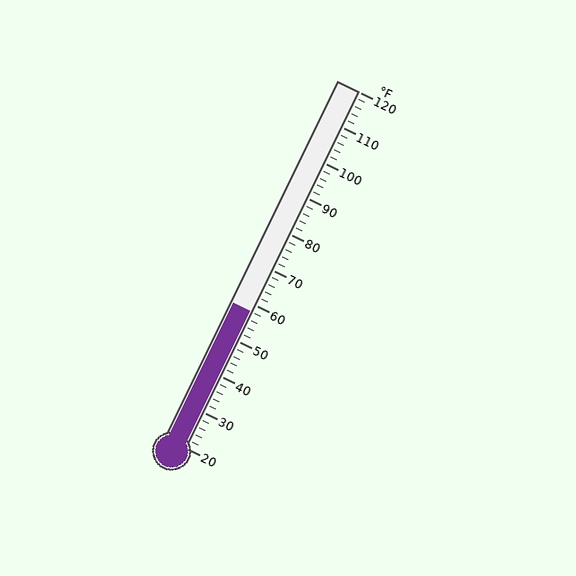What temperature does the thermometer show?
The thermometer shows approximately 58°F.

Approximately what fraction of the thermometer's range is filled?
The thermometer is filled to approximately 40% of its range.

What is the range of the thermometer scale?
The thermometer scale ranges from 20°F to 120°F.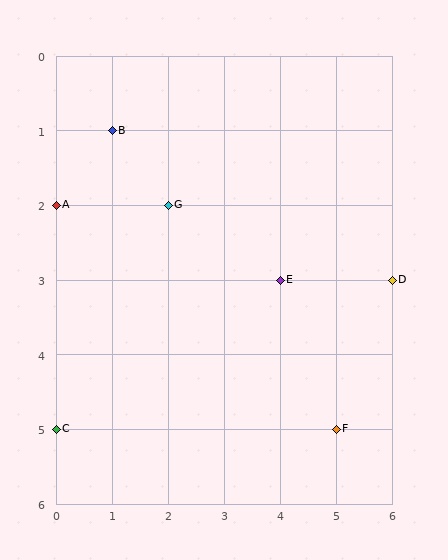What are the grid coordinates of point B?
Point B is at grid coordinates (1, 1).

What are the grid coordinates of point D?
Point D is at grid coordinates (6, 3).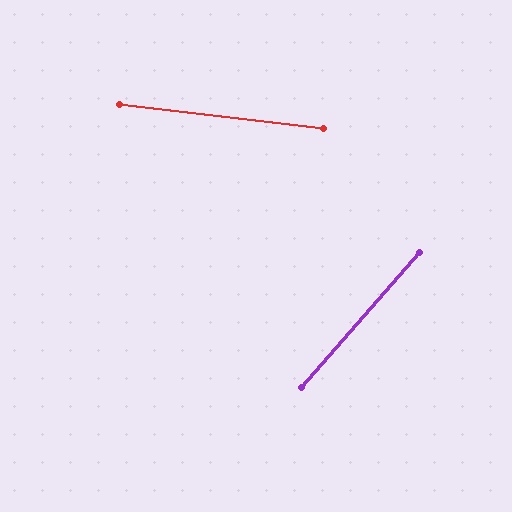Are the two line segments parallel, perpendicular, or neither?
Neither parallel nor perpendicular — they differ by about 55°.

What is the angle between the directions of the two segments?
Approximately 55 degrees.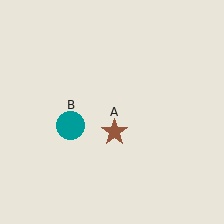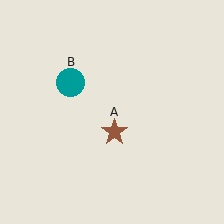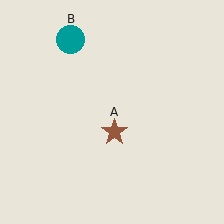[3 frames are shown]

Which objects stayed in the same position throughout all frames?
Brown star (object A) remained stationary.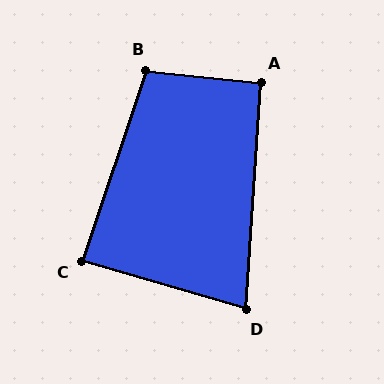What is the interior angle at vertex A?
Approximately 92 degrees (approximately right).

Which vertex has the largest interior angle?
B, at approximately 103 degrees.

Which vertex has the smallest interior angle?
D, at approximately 77 degrees.